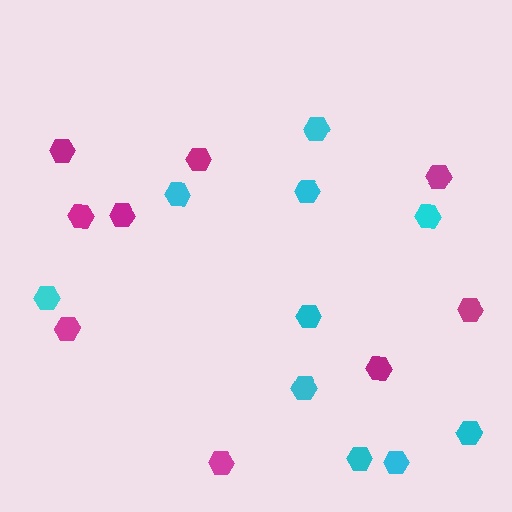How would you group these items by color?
There are 2 groups: one group of magenta hexagons (9) and one group of cyan hexagons (10).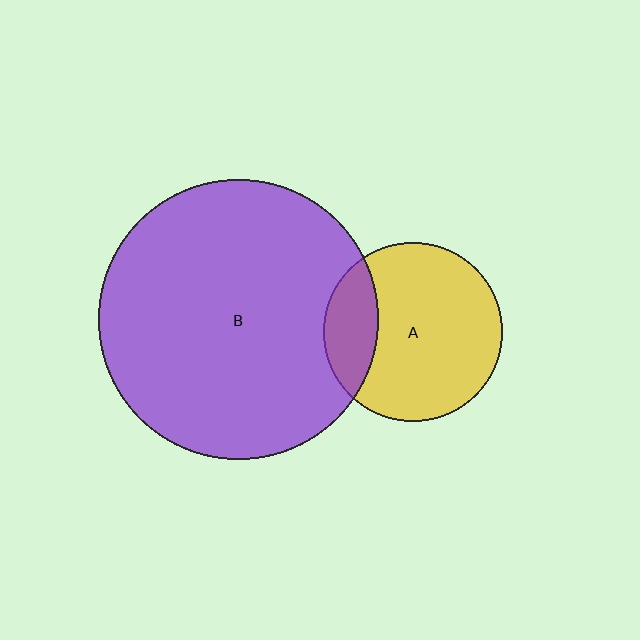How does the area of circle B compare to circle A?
Approximately 2.5 times.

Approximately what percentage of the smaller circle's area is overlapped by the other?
Approximately 20%.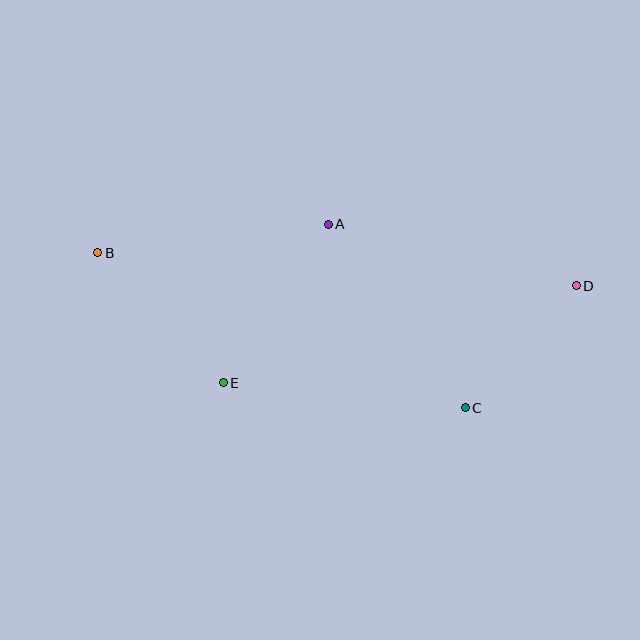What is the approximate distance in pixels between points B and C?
The distance between B and C is approximately 399 pixels.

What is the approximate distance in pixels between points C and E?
The distance between C and E is approximately 243 pixels.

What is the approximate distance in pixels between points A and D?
The distance between A and D is approximately 256 pixels.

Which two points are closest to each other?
Points C and D are closest to each other.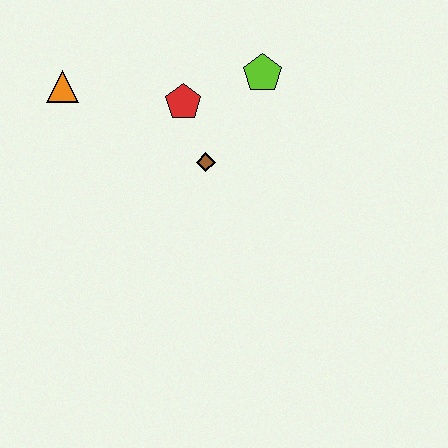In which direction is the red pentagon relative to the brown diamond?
The red pentagon is above the brown diamond.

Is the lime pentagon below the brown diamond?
No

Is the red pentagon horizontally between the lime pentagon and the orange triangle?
Yes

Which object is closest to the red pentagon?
The brown diamond is closest to the red pentagon.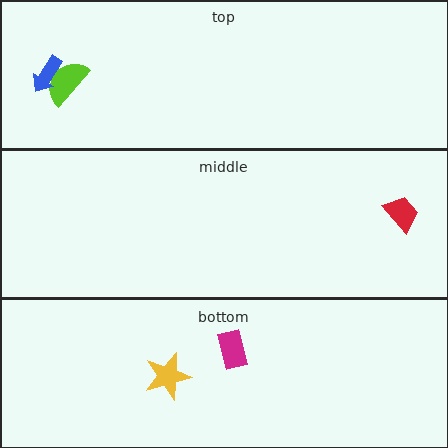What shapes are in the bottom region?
The magenta rectangle, the yellow star.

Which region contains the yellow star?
The bottom region.